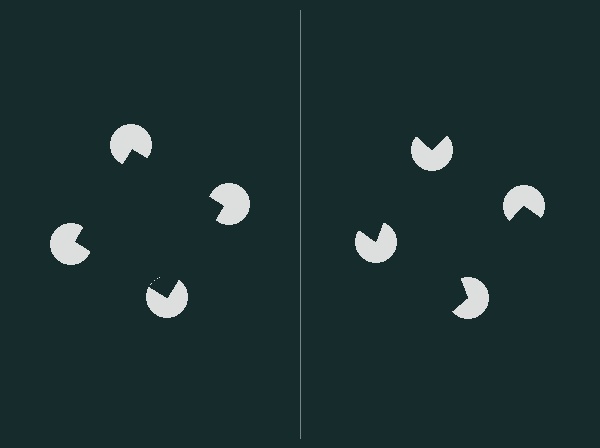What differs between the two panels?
The pac-man discs are positioned identically on both sides; only the wedge orientations differ. On the left they align to a square; on the right they are misaligned.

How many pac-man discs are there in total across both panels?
8 — 4 on each side.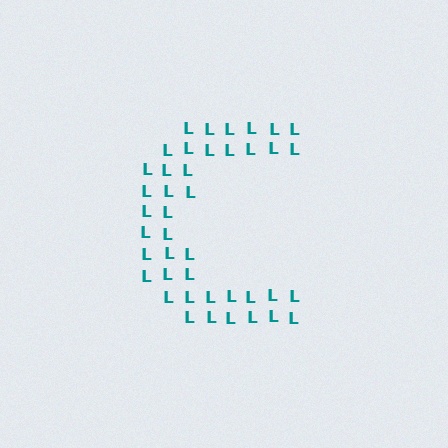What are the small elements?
The small elements are letter L's.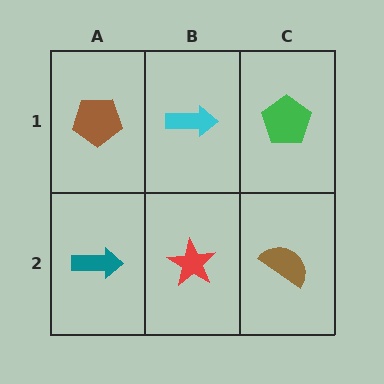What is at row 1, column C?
A green pentagon.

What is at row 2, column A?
A teal arrow.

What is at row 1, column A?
A brown pentagon.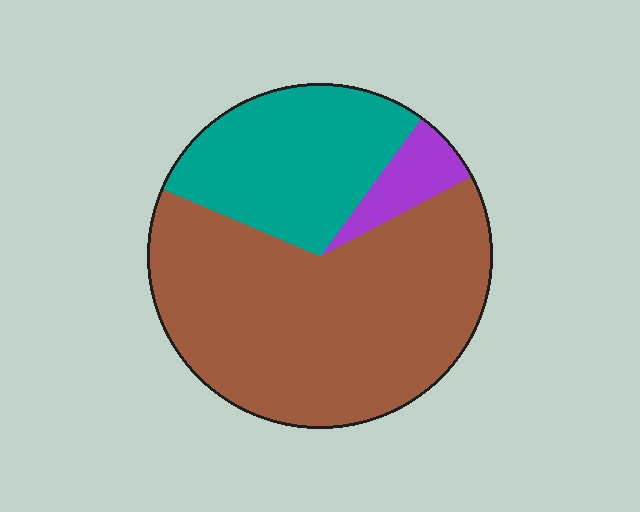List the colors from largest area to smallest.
From largest to smallest: brown, teal, purple.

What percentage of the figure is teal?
Teal takes up about one quarter (1/4) of the figure.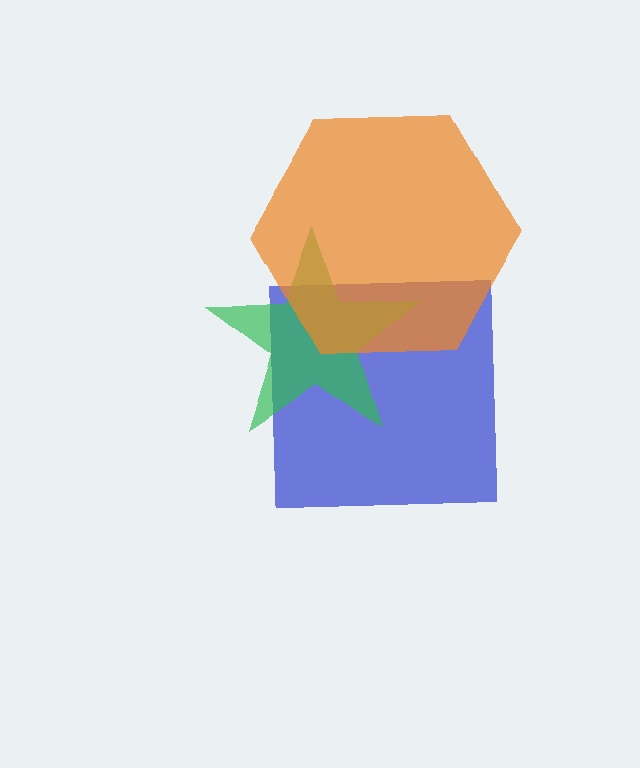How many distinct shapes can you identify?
There are 3 distinct shapes: a blue square, a green star, an orange hexagon.